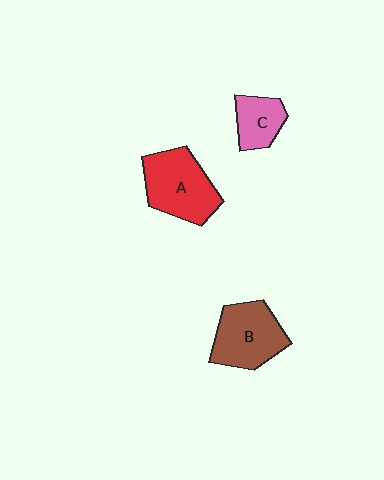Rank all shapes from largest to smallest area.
From largest to smallest: A (red), B (brown), C (pink).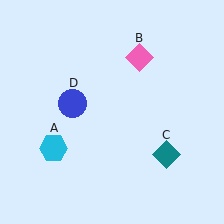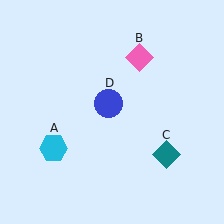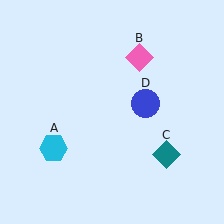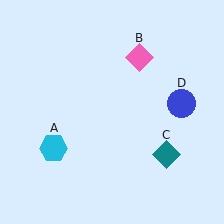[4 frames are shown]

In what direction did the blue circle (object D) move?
The blue circle (object D) moved right.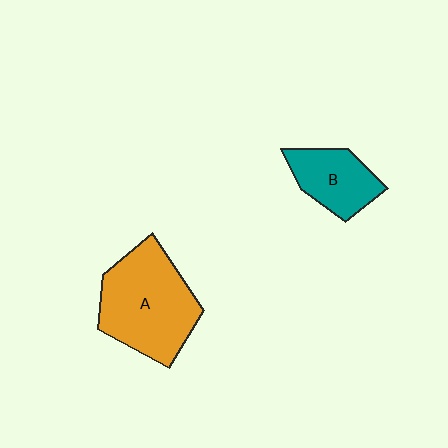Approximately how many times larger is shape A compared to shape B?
Approximately 1.9 times.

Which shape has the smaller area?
Shape B (teal).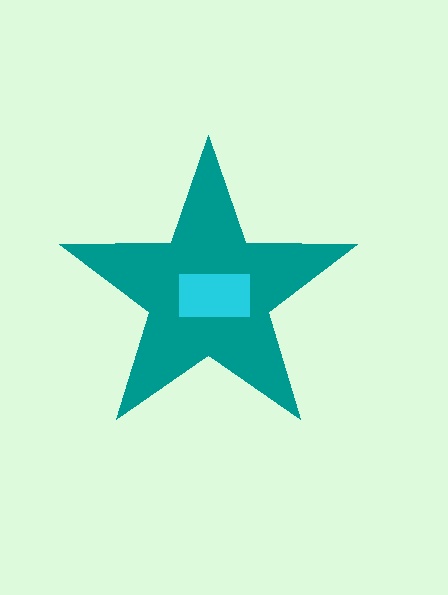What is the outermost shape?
The teal star.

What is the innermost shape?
The cyan rectangle.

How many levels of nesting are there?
2.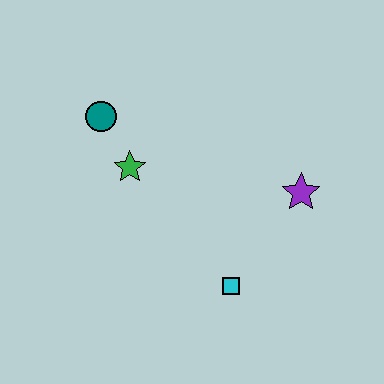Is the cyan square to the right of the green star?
Yes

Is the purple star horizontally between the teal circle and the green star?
No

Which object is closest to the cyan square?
The purple star is closest to the cyan square.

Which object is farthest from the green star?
The purple star is farthest from the green star.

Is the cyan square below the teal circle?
Yes